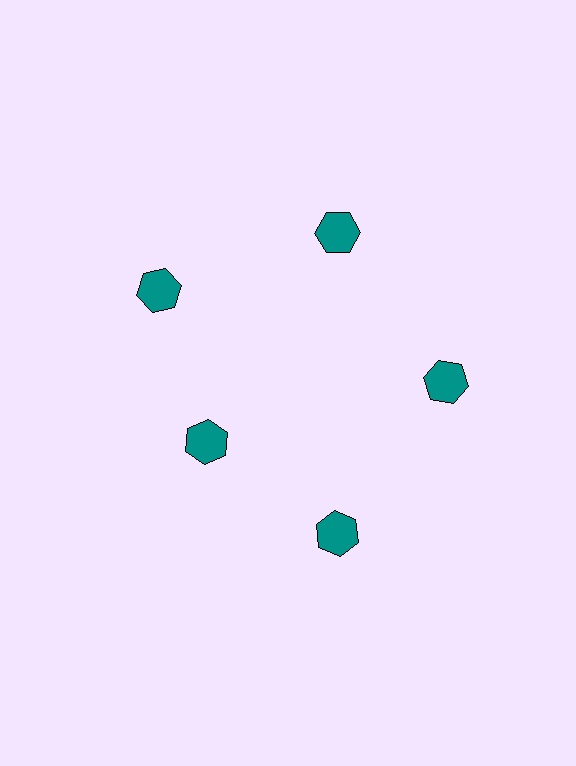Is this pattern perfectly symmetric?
No. The 5 teal hexagons are arranged in a ring, but one element near the 8 o'clock position is pulled inward toward the center, breaking the 5-fold rotational symmetry.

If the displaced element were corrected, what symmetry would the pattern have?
It would have 5-fold rotational symmetry — the pattern would map onto itself every 72 degrees.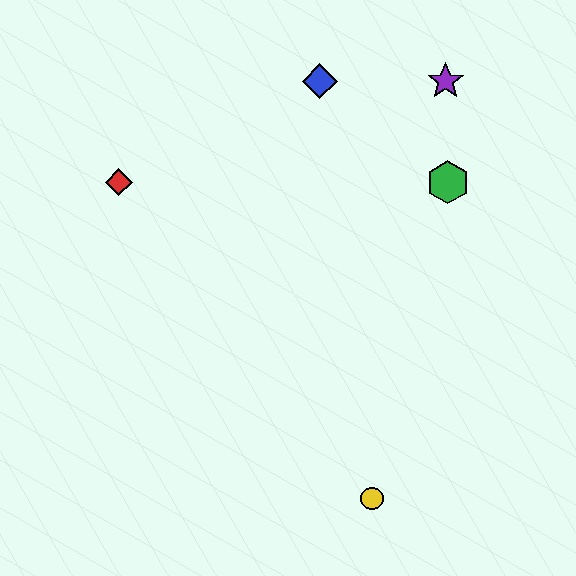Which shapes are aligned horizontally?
The red diamond, the green hexagon are aligned horizontally.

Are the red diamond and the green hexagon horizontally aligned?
Yes, both are at y≈182.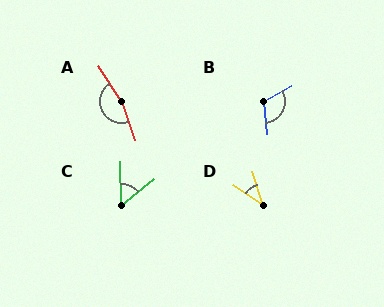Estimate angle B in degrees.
Approximately 114 degrees.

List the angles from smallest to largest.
D (40°), C (52°), B (114°), A (166°).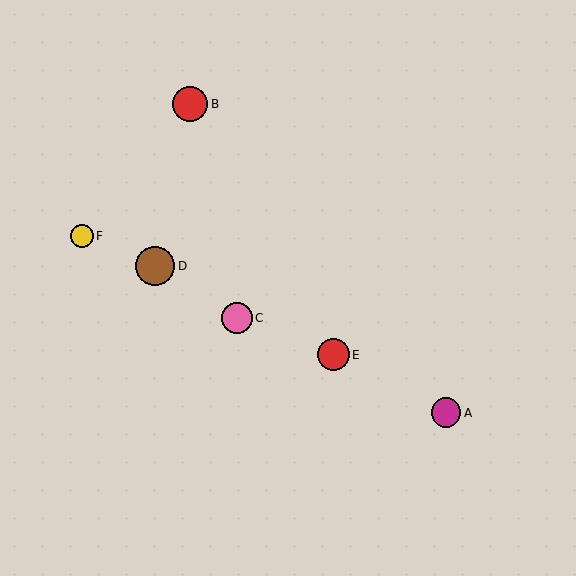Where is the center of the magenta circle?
The center of the magenta circle is at (446, 413).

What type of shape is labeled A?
Shape A is a magenta circle.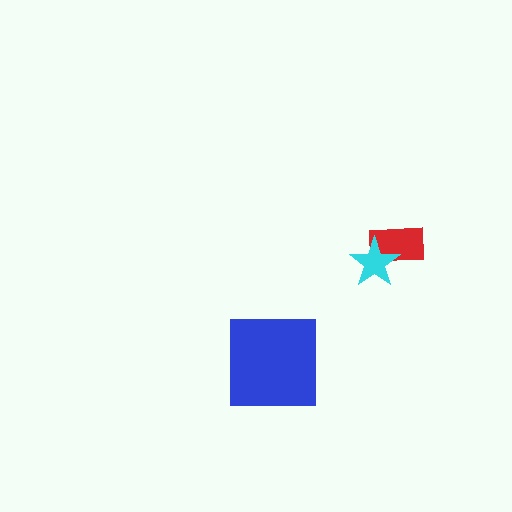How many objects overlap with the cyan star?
1 object overlaps with the cyan star.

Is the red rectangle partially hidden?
Yes, it is partially covered by another shape.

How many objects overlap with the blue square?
0 objects overlap with the blue square.